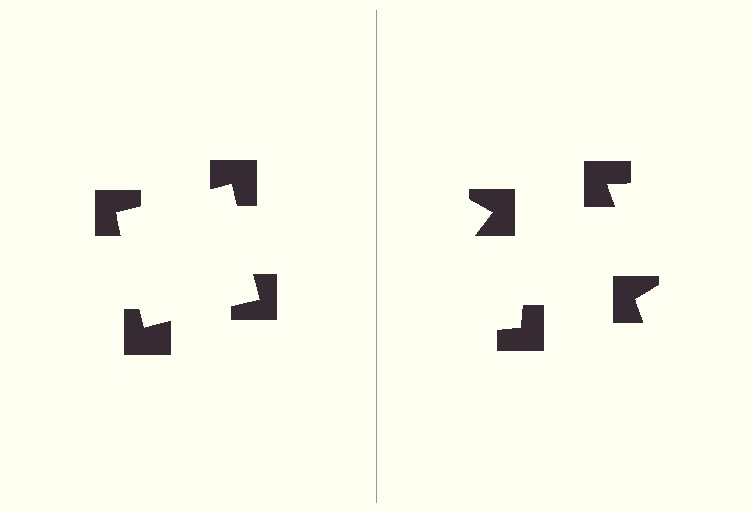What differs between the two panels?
The notched squares are positioned identically on both sides; only the wedge orientations differ. On the left they align to a square; on the right they are misaligned.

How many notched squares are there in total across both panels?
8 — 4 on each side.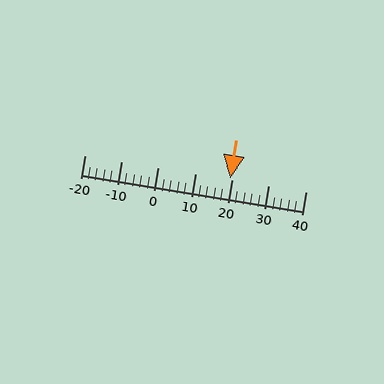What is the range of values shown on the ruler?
The ruler shows values from -20 to 40.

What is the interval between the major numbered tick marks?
The major tick marks are spaced 10 units apart.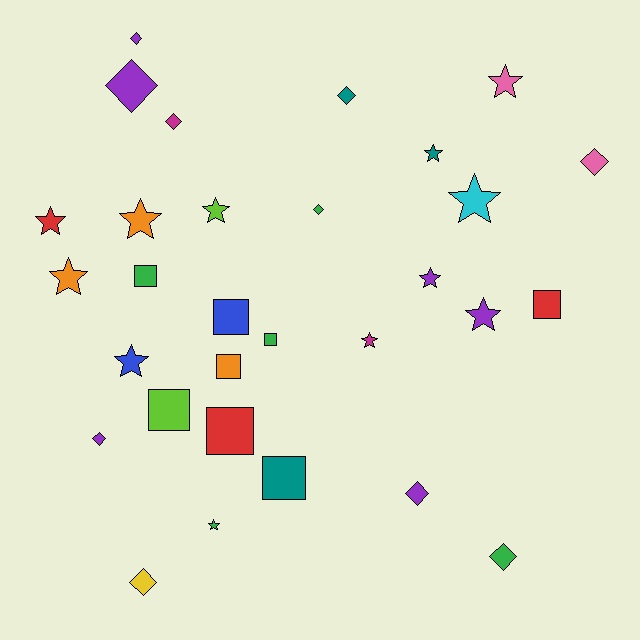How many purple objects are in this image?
There are 6 purple objects.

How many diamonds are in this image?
There are 10 diamonds.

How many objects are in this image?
There are 30 objects.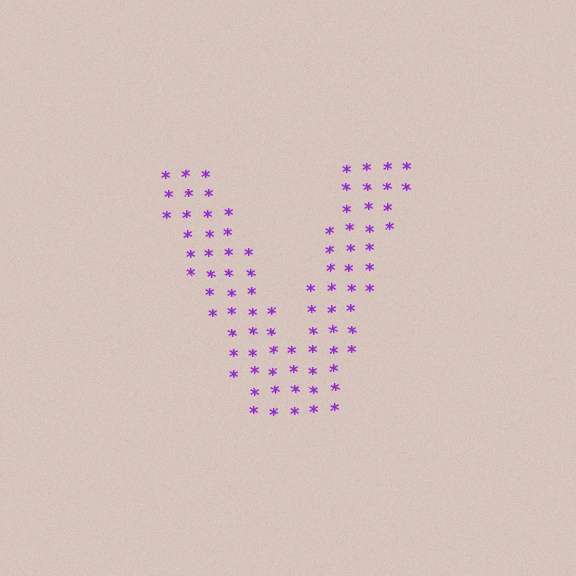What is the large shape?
The large shape is the letter V.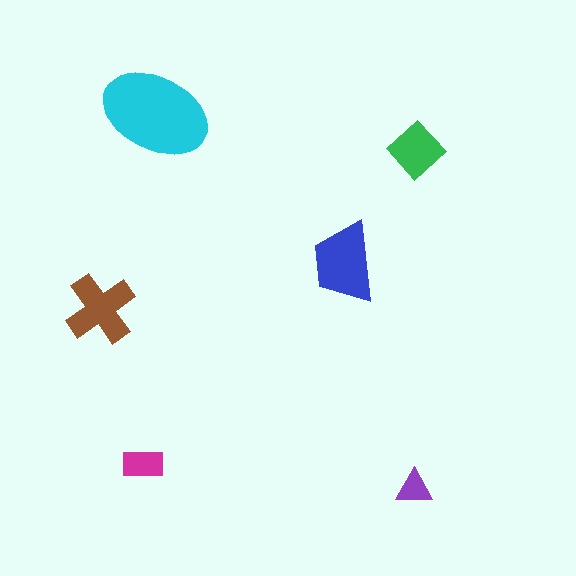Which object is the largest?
The cyan ellipse.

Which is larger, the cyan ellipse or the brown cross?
The cyan ellipse.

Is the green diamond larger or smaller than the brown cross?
Smaller.